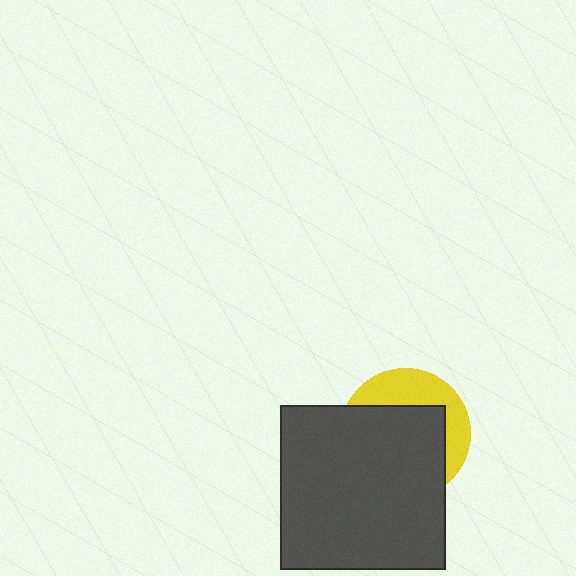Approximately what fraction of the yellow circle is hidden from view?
Roughly 65% of the yellow circle is hidden behind the dark gray square.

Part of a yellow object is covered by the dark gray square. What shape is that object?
It is a circle.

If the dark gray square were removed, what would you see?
You would see the complete yellow circle.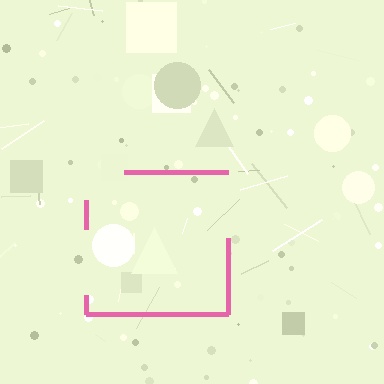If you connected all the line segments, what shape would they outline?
They would outline a square.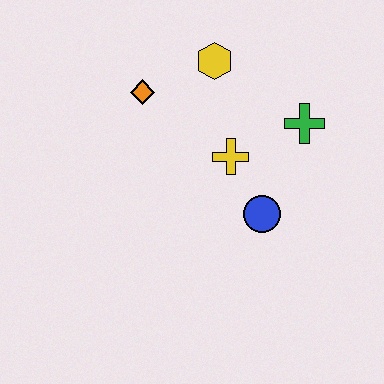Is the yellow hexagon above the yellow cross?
Yes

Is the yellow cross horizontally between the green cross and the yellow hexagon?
Yes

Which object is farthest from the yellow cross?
The orange diamond is farthest from the yellow cross.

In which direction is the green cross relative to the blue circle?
The green cross is above the blue circle.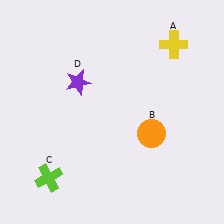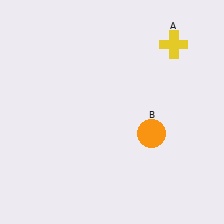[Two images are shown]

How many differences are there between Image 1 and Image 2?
There are 2 differences between the two images.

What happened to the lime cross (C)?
The lime cross (C) was removed in Image 2. It was in the bottom-left area of Image 1.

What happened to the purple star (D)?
The purple star (D) was removed in Image 2. It was in the top-left area of Image 1.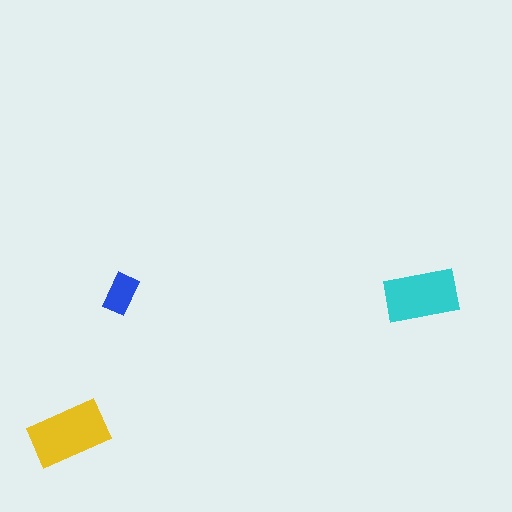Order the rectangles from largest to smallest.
the yellow one, the cyan one, the blue one.